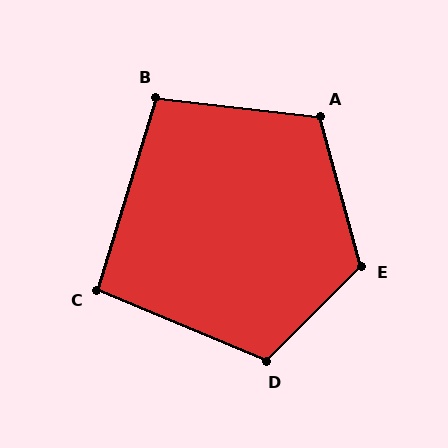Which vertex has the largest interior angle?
E, at approximately 120 degrees.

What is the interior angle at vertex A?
Approximately 112 degrees (obtuse).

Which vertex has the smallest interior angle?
C, at approximately 96 degrees.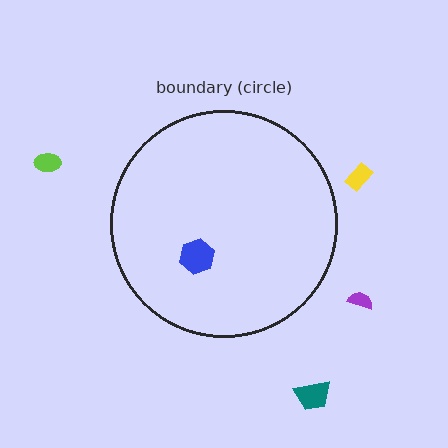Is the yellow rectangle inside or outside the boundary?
Outside.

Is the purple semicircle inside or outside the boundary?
Outside.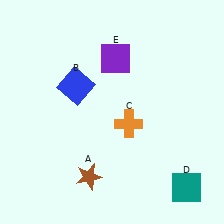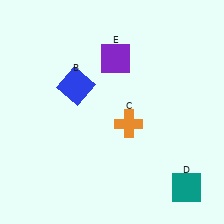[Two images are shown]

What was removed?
The brown star (A) was removed in Image 2.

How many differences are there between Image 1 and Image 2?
There is 1 difference between the two images.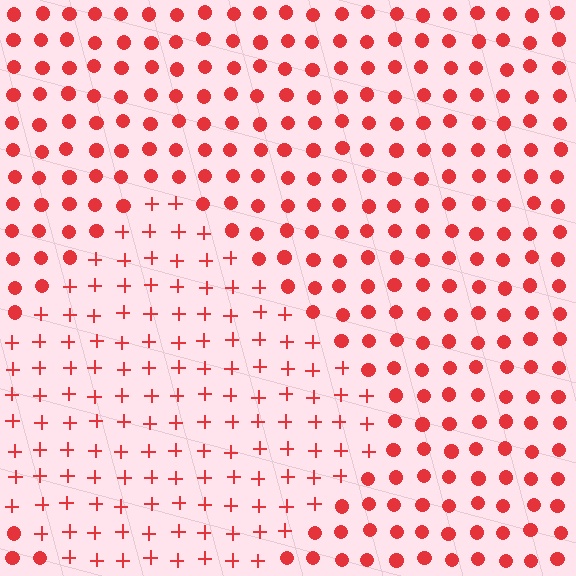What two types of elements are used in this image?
The image uses plus signs inside the diamond region and circles outside it.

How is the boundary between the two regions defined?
The boundary is defined by a change in element shape: plus signs inside vs. circles outside. All elements share the same color and spacing.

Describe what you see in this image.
The image is filled with small red elements arranged in a uniform grid. A diamond-shaped region contains plus signs, while the surrounding area contains circles. The boundary is defined purely by the change in element shape.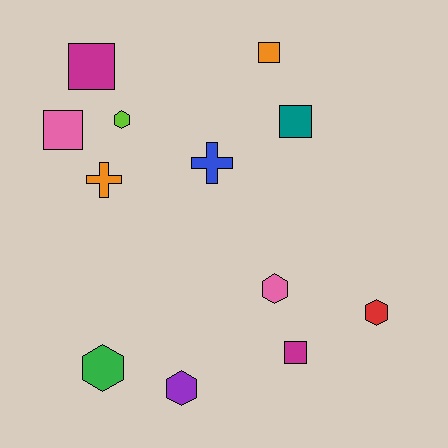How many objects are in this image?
There are 12 objects.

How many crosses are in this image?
There are 2 crosses.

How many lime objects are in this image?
There is 1 lime object.